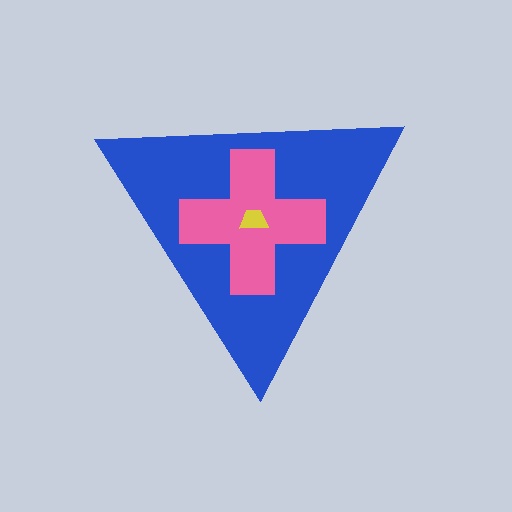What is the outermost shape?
The blue triangle.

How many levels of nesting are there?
3.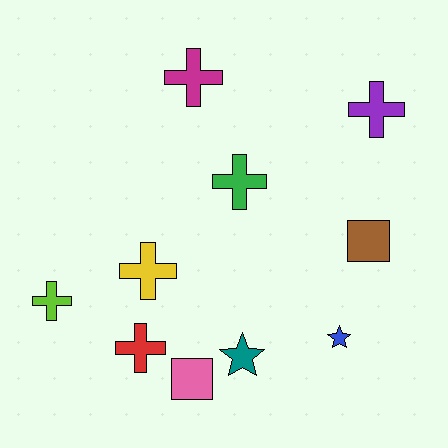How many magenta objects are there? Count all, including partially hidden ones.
There is 1 magenta object.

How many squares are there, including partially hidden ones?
There are 2 squares.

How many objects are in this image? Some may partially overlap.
There are 10 objects.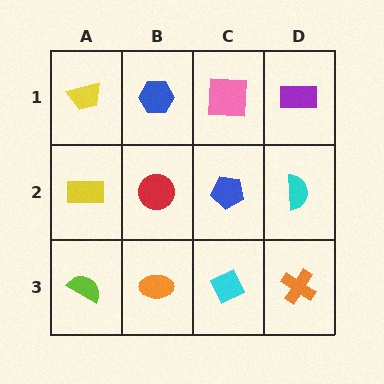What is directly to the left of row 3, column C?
An orange ellipse.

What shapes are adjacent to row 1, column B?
A red circle (row 2, column B), a yellow trapezoid (row 1, column A), a pink square (row 1, column C).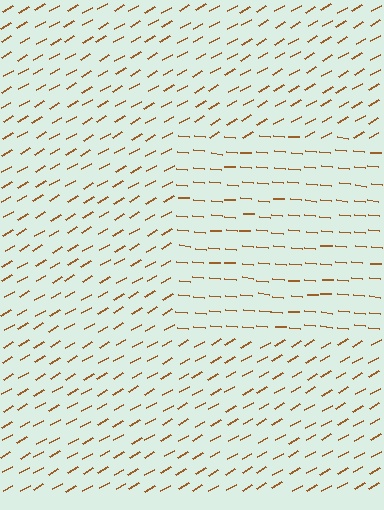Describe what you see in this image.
The image is filled with small brown line segments. A rectangle region in the image has lines oriented differently from the surrounding lines, creating a visible texture boundary.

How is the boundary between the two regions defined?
The boundary is defined purely by a change in line orientation (approximately 35 degrees difference). All lines are the same color and thickness.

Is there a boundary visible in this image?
Yes, there is a texture boundary formed by a change in line orientation.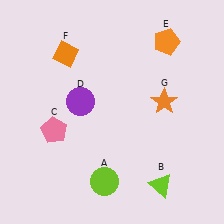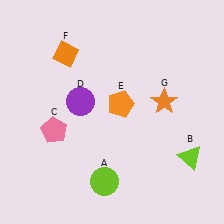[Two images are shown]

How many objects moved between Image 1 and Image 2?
2 objects moved between the two images.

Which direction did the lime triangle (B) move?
The lime triangle (B) moved right.